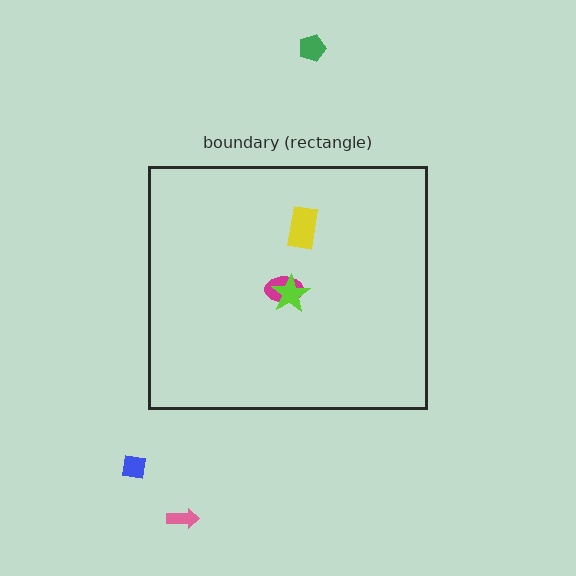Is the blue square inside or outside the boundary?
Outside.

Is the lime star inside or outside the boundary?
Inside.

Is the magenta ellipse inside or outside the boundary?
Inside.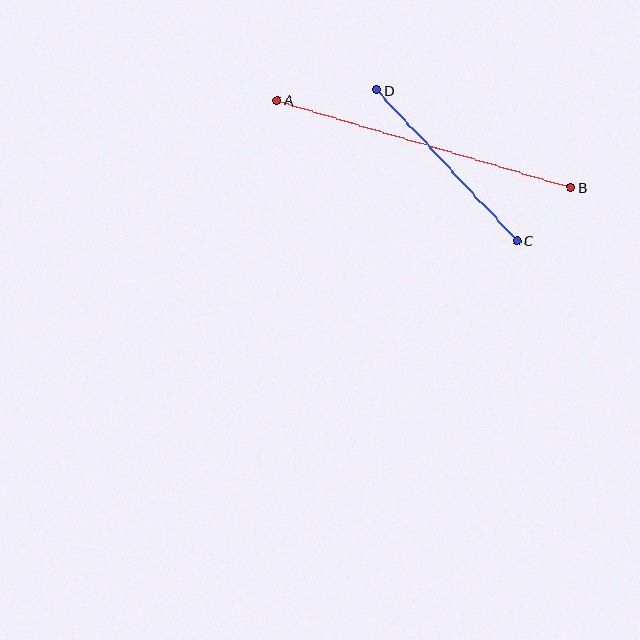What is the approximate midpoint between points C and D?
The midpoint is at approximately (447, 165) pixels.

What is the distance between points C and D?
The distance is approximately 206 pixels.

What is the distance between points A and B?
The distance is approximately 306 pixels.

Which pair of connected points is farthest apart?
Points A and B are farthest apart.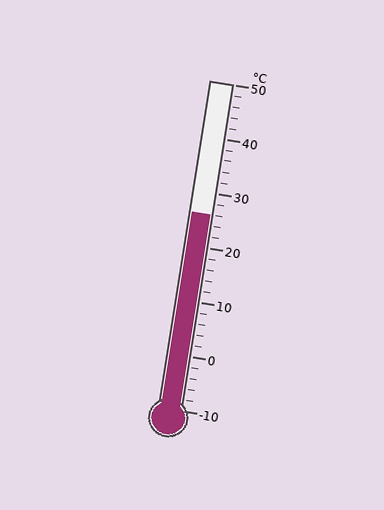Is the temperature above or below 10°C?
The temperature is above 10°C.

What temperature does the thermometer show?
The thermometer shows approximately 26°C.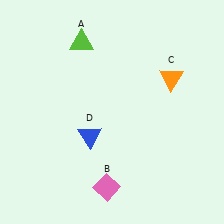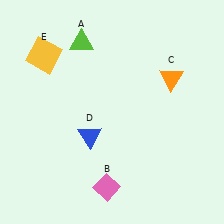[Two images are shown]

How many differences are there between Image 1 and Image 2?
There is 1 difference between the two images.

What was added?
A yellow square (E) was added in Image 2.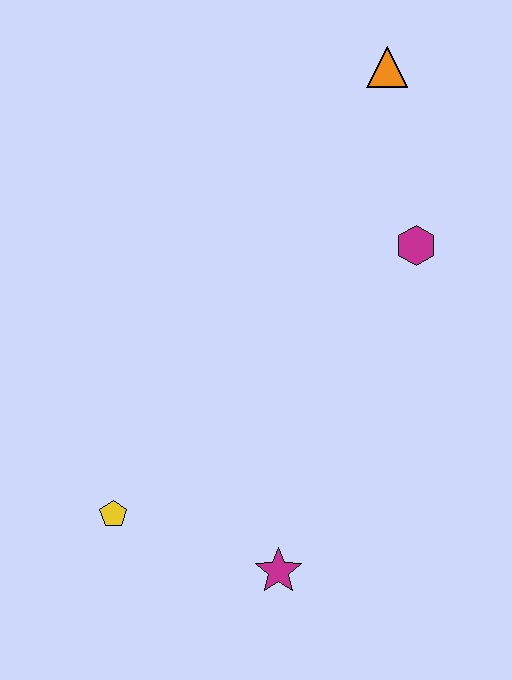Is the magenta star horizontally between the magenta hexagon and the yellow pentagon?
Yes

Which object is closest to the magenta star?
The yellow pentagon is closest to the magenta star.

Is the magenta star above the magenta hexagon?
No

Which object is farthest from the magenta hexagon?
The yellow pentagon is farthest from the magenta hexagon.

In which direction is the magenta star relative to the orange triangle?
The magenta star is below the orange triangle.